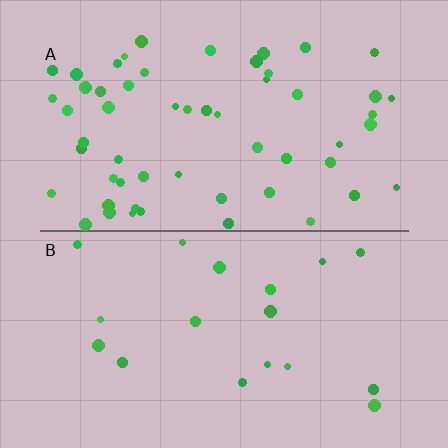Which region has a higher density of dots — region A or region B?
A (the top).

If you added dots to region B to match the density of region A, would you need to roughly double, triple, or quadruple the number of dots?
Approximately triple.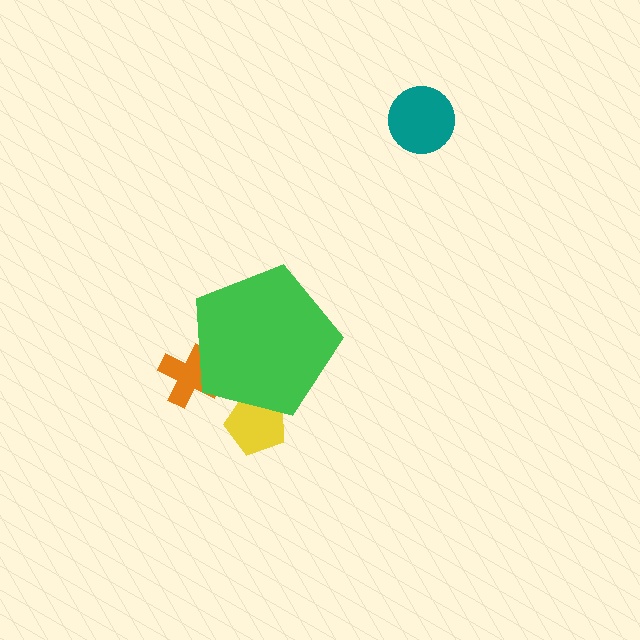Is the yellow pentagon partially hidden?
Yes, the yellow pentagon is partially hidden behind the green pentagon.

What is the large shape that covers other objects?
A green pentagon.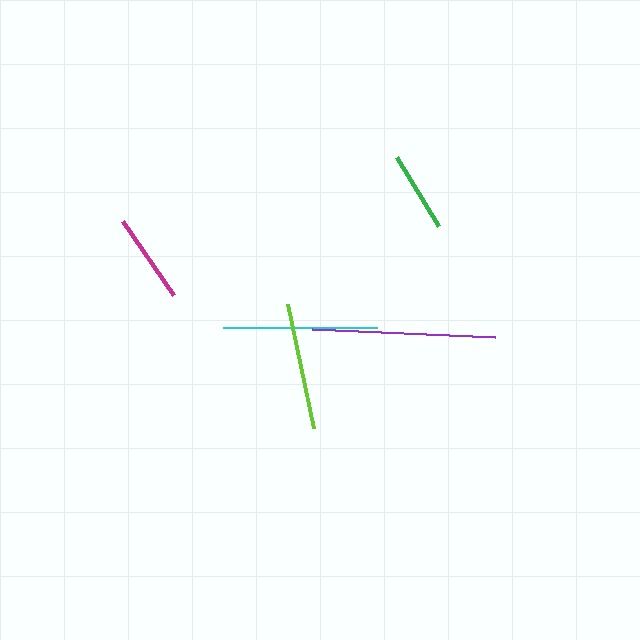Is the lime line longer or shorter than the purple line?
The purple line is longer than the lime line.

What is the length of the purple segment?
The purple segment is approximately 184 pixels long.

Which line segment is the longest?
The purple line is the longest at approximately 184 pixels.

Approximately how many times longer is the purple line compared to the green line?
The purple line is approximately 2.3 times the length of the green line.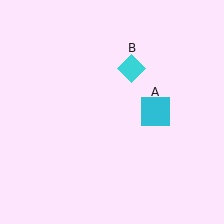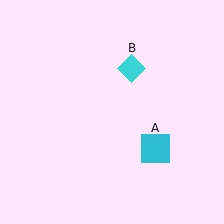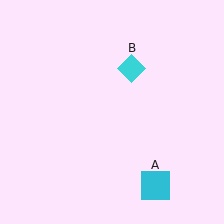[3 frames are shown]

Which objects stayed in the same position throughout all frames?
Cyan diamond (object B) remained stationary.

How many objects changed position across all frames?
1 object changed position: cyan square (object A).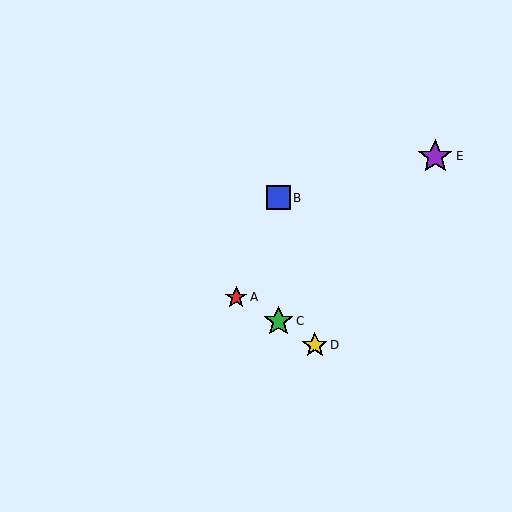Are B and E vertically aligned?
No, B is at x≈278 and E is at x≈435.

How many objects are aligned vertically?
2 objects (B, C) are aligned vertically.